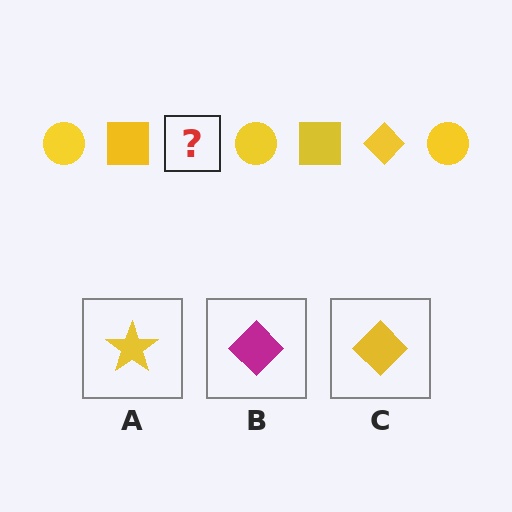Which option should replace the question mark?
Option C.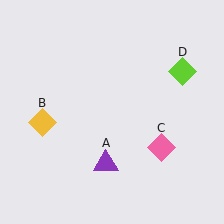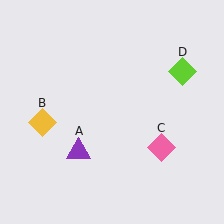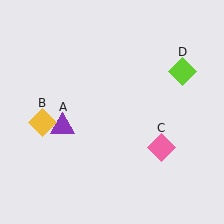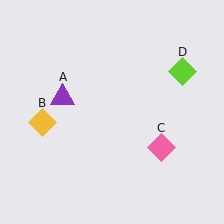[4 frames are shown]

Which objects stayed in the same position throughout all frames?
Yellow diamond (object B) and pink diamond (object C) and lime diamond (object D) remained stationary.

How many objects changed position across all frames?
1 object changed position: purple triangle (object A).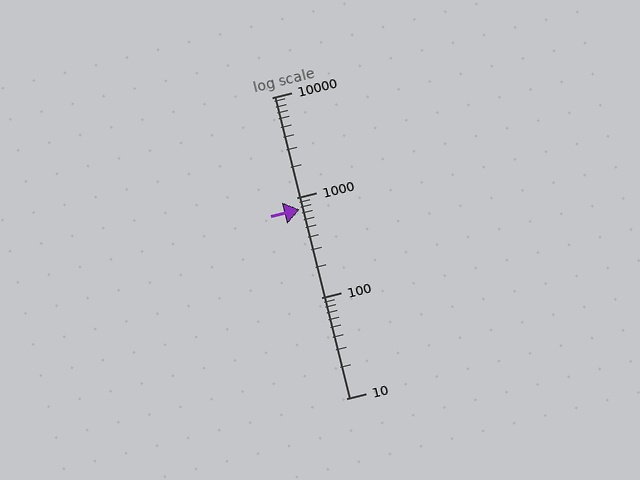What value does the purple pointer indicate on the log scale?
The pointer indicates approximately 770.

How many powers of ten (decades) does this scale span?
The scale spans 3 decades, from 10 to 10000.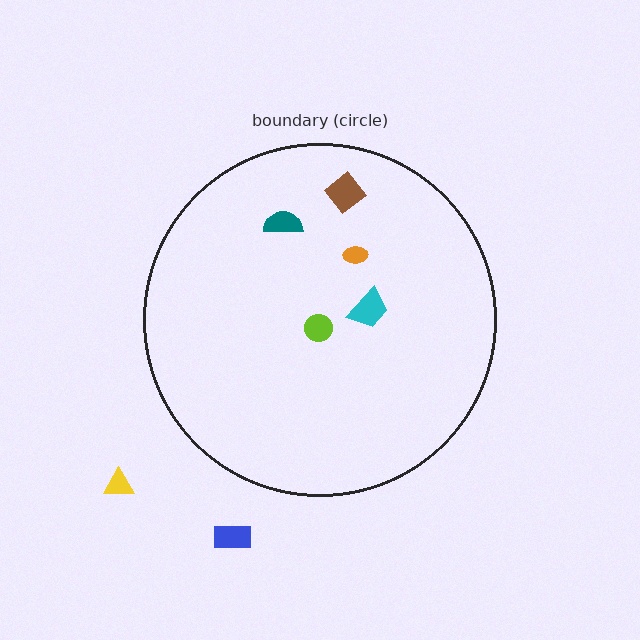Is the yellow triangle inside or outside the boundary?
Outside.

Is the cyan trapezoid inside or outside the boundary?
Inside.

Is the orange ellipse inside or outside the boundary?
Inside.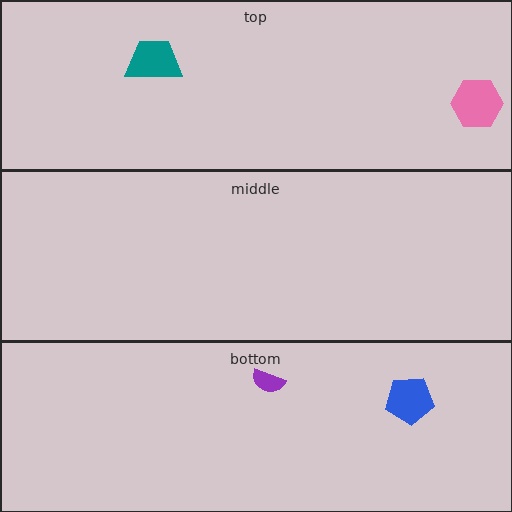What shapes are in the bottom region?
The purple semicircle, the blue pentagon.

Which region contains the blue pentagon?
The bottom region.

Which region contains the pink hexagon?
The top region.